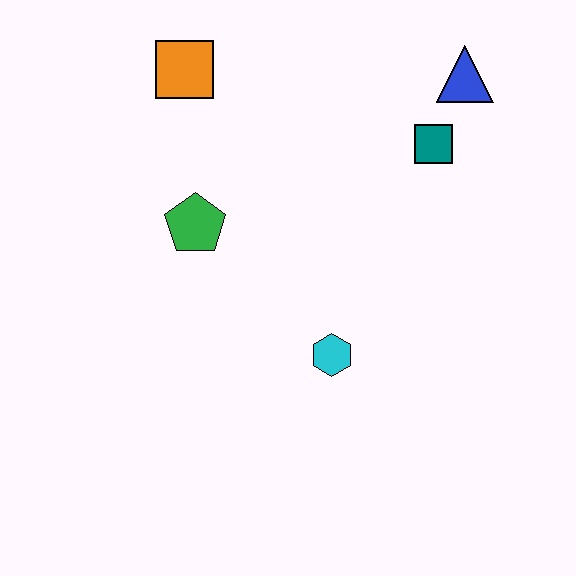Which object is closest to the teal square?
The blue triangle is closest to the teal square.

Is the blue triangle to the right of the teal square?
Yes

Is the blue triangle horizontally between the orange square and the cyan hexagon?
No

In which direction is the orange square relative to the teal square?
The orange square is to the left of the teal square.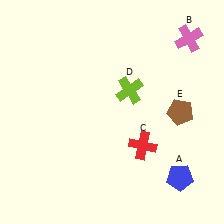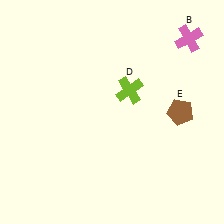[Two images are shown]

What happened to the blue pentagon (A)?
The blue pentagon (A) was removed in Image 2. It was in the bottom-right area of Image 1.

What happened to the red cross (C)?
The red cross (C) was removed in Image 2. It was in the bottom-right area of Image 1.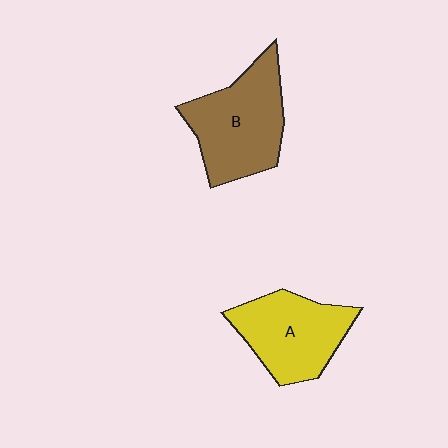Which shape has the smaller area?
Shape A (yellow).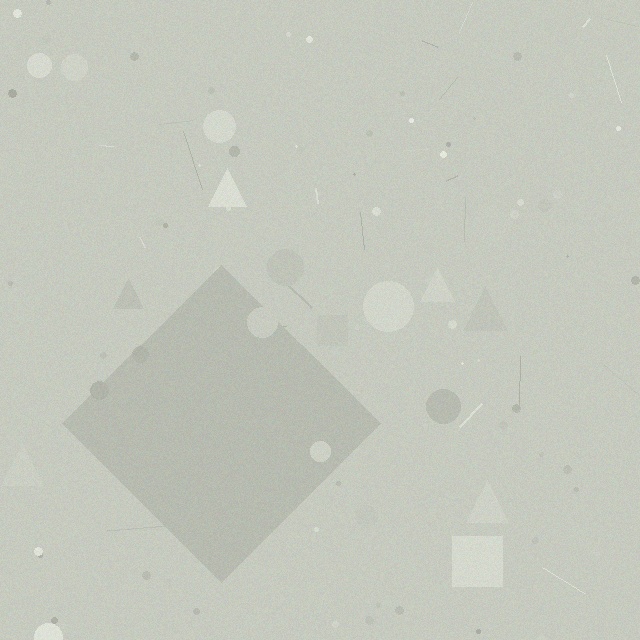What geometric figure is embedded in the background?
A diamond is embedded in the background.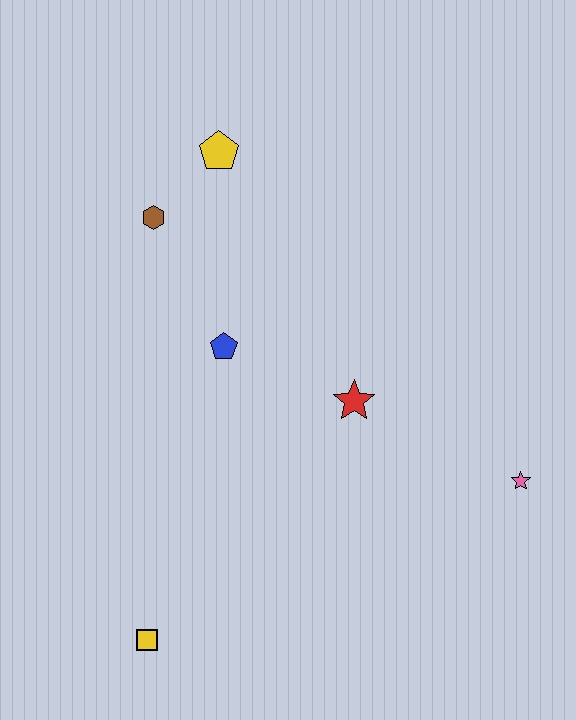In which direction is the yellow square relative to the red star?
The yellow square is below the red star.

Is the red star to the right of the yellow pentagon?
Yes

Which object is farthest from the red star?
The yellow square is farthest from the red star.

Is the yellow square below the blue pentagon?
Yes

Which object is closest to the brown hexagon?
The yellow pentagon is closest to the brown hexagon.